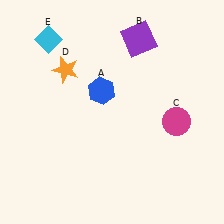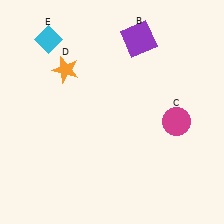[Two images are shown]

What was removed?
The blue hexagon (A) was removed in Image 2.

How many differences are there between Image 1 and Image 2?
There is 1 difference between the two images.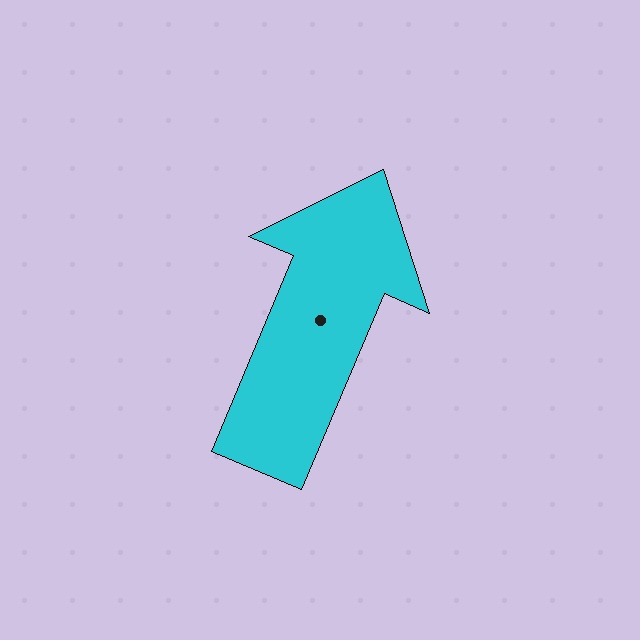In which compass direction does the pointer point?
Northeast.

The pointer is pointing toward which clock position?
Roughly 1 o'clock.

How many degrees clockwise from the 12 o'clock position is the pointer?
Approximately 23 degrees.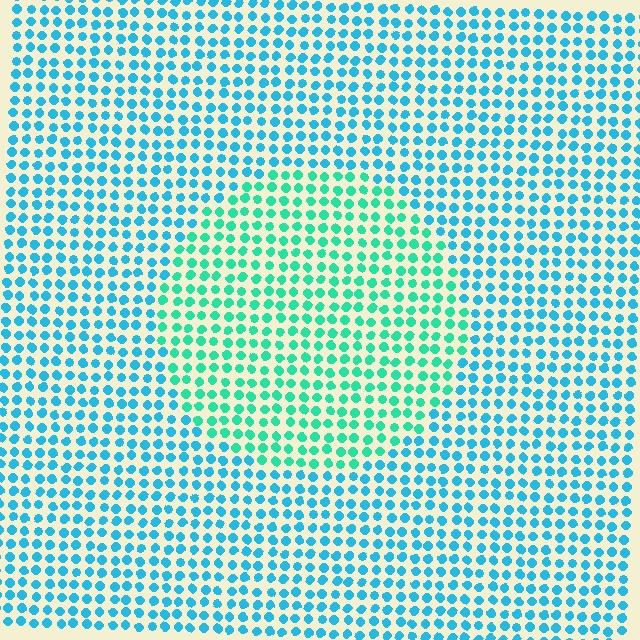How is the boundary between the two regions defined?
The boundary is defined purely by a slight shift in hue (about 33 degrees). Spacing, size, and orientation are identical on both sides.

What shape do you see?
I see a circle.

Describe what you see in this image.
The image is filled with small cyan elements in a uniform arrangement. A circle-shaped region is visible where the elements are tinted to a slightly different hue, forming a subtle color boundary.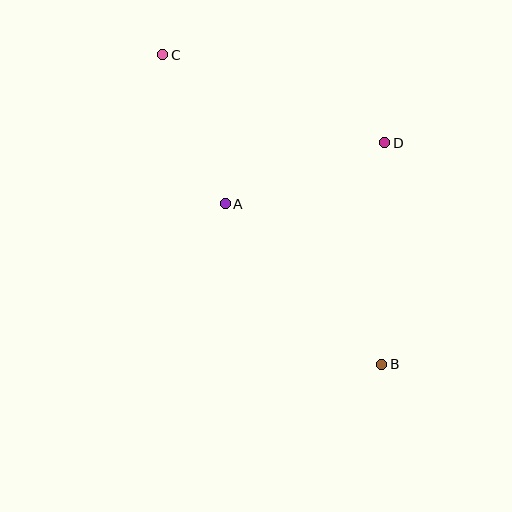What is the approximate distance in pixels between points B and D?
The distance between B and D is approximately 221 pixels.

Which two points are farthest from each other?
Points B and C are farthest from each other.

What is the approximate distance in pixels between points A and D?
The distance between A and D is approximately 170 pixels.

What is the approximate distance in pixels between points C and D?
The distance between C and D is approximately 239 pixels.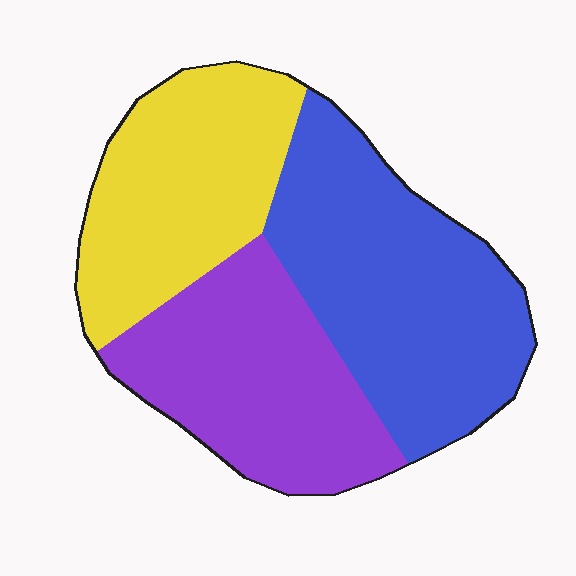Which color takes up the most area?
Blue, at roughly 40%.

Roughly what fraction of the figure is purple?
Purple covers 31% of the figure.